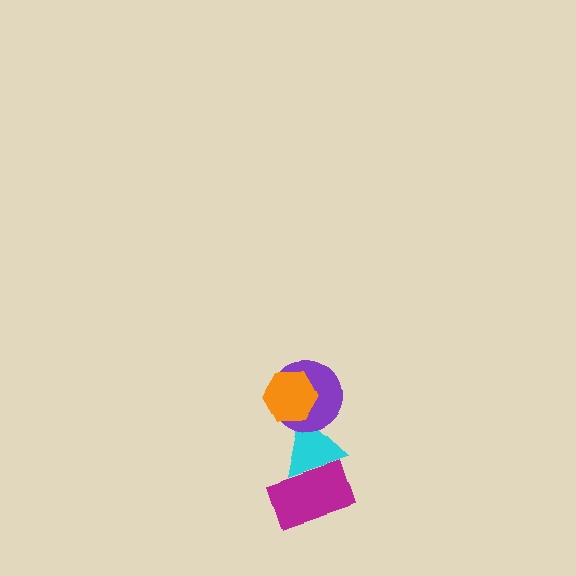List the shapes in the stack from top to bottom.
From top to bottom: the orange hexagon, the purple circle, the cyan triangle, the magenta rectangle.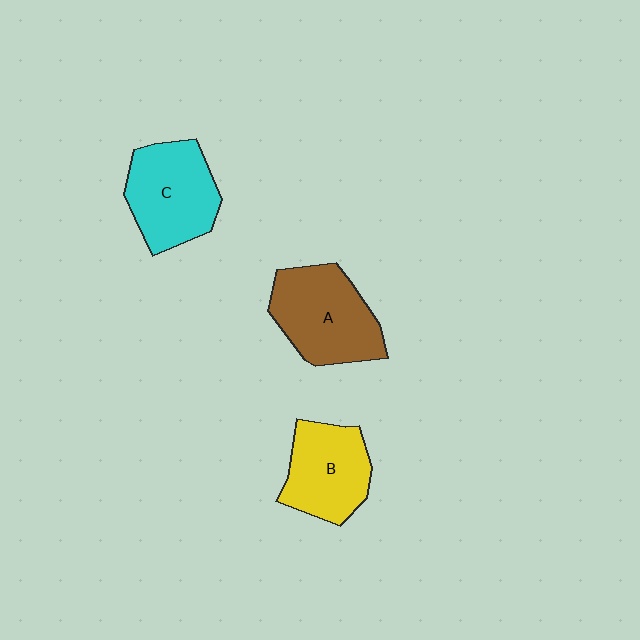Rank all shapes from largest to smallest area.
From largest to smallest: A (brown), C (cyan), B (yellow).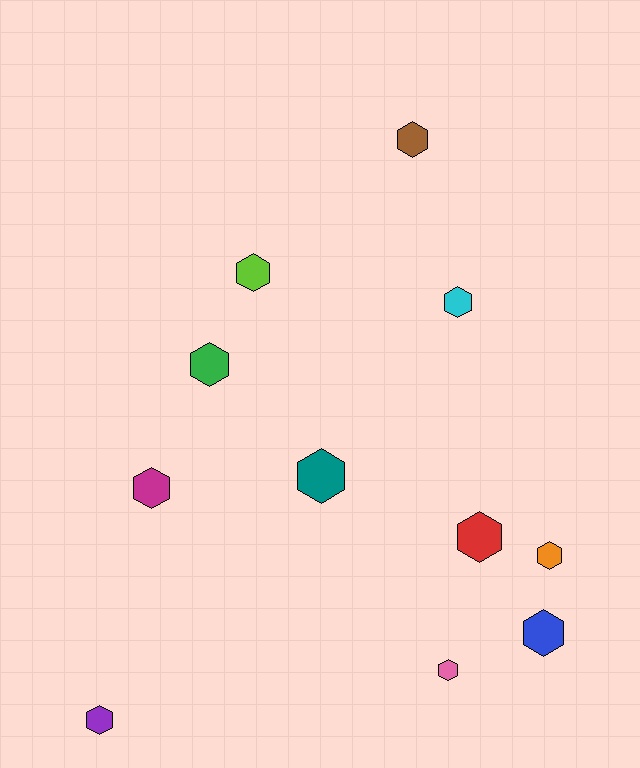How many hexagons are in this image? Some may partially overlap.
There are 11 hexagons.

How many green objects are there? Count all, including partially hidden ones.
There is 1 green object.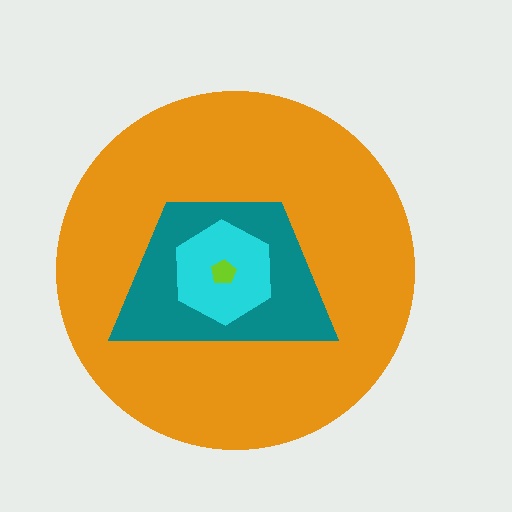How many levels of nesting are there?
4.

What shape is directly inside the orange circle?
The teal trapezoid.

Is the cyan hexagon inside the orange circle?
Yes.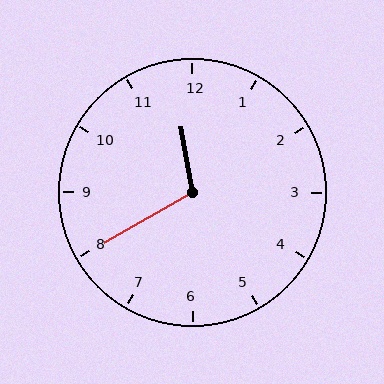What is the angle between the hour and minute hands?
Approximately 110 degrees.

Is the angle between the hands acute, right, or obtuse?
It is obtuse.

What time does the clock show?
11:40.